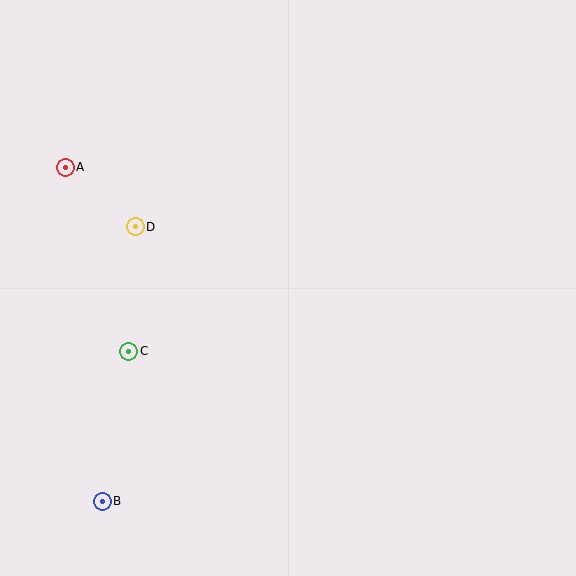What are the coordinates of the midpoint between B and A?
The midpoint between B and A is at (84, 334).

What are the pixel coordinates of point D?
Point D is at (135, 227).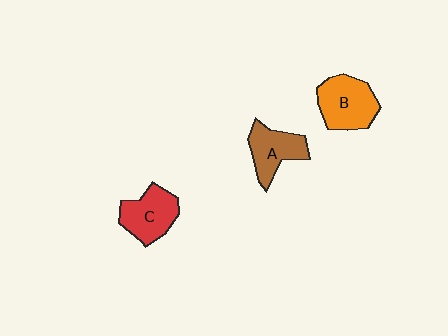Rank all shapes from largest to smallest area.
From largest to smallest: B (orange), C (red), A (brown).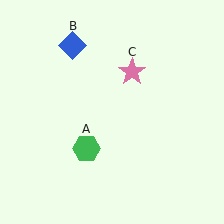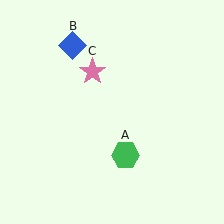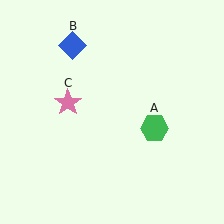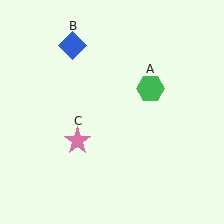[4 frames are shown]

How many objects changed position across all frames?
2 objects changed position: green hexagon (object A), pink star (object C).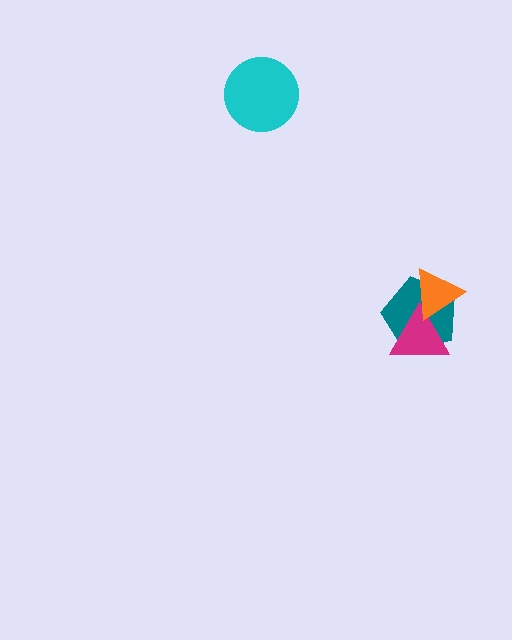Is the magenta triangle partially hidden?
Yes, it is partially covered by another shape.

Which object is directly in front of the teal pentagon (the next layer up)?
The magenta triangle is directly in front of the teal pentagon.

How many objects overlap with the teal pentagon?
2 objects overlap with the teal pentagon.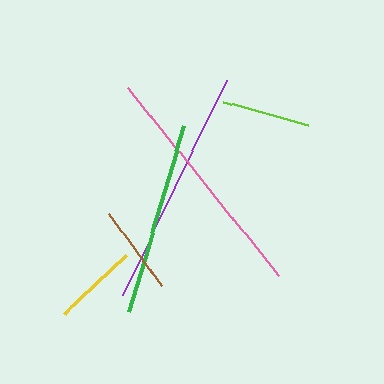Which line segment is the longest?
The pink line is the longest at approximately 242 pixels.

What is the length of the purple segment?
The purple segment is approximately 239 pixels long.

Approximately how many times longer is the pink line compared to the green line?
The pink line is approximately 1.2 times the length of the green line.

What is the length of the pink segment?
The pink segment is approximately 242 pixels long.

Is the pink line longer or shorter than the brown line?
The pink line is longer than the brown line.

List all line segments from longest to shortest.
From longest to shortest: pink, purple, green, brown, lime, yellow.